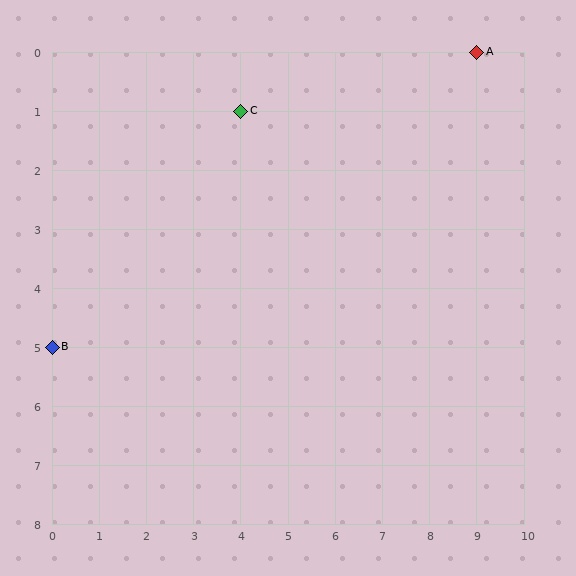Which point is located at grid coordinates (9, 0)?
Point A is at (9, 0).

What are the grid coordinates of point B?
Point B is at grid coordinates (0, 5).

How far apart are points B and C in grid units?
Points B and C are 4 columns and 4 rows apart (about 5.7 grid units diagonally).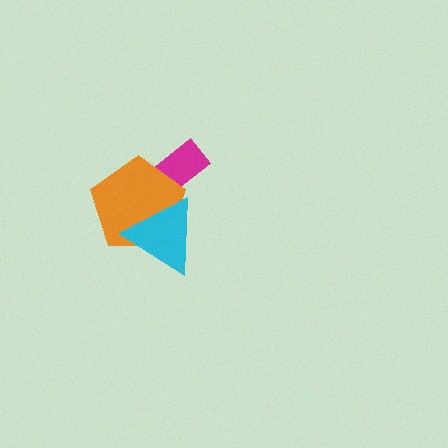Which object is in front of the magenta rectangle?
The orange pentagon is in front of the magenta rectangle.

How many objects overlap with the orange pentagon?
2 objects overlap with the orange pentagon.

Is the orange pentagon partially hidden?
Yes, it is partially covered by another shape.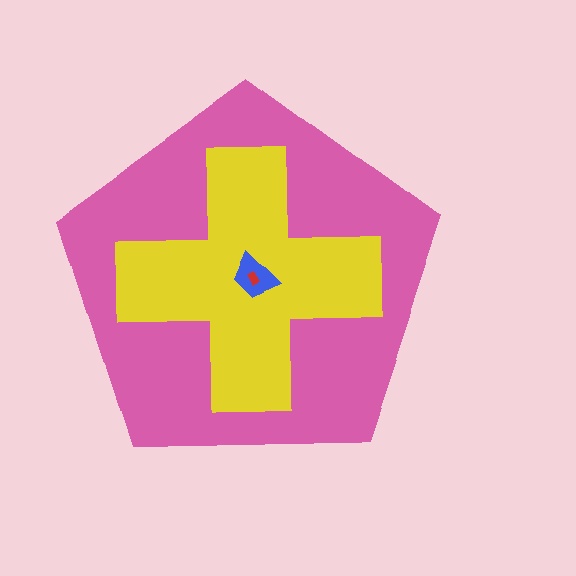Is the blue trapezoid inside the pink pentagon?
Yes.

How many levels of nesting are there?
4.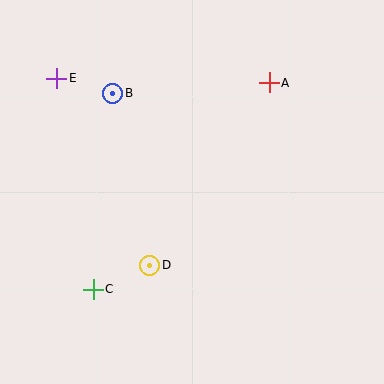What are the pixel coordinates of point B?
Point B is at (113, 93).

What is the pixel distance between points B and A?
The distance between B and A is 157 pixels.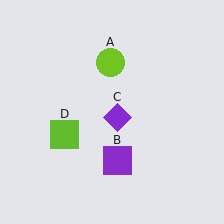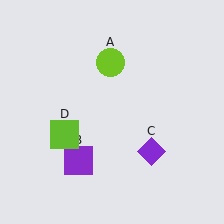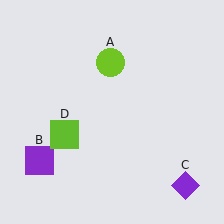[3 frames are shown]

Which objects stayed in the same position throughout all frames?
Lime circle (object A) and lime square (object D) remained stationary.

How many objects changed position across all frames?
2 objects changed position: purple square (object B), purple diamond (object C).